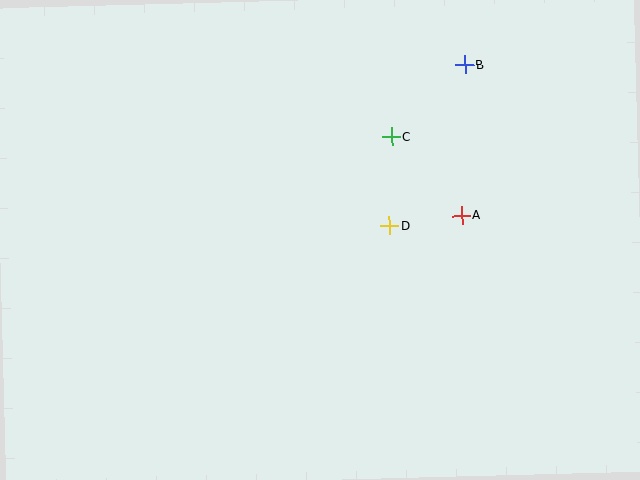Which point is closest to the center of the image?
Point D at (389, 226) is closest to the center.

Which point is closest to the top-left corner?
Point C is closest to the top-left corner.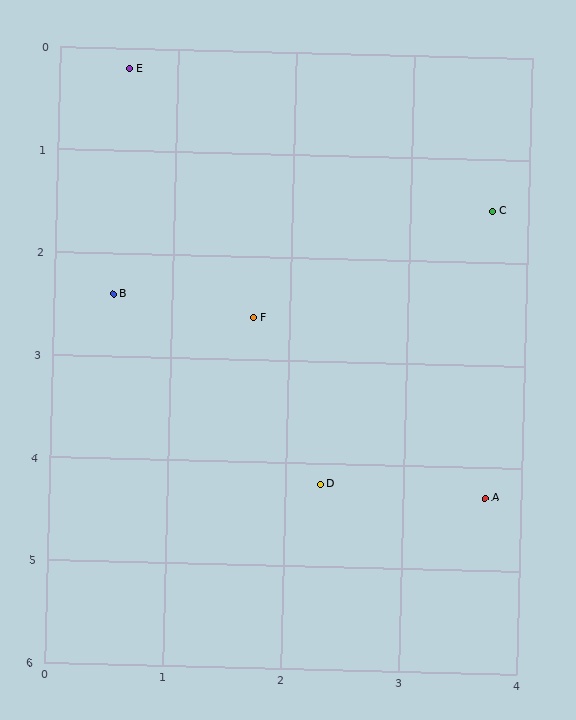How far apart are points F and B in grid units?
Points F and B are about 1.2 grid units apart.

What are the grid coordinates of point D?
Point D is at approximately (2.3, 4.2).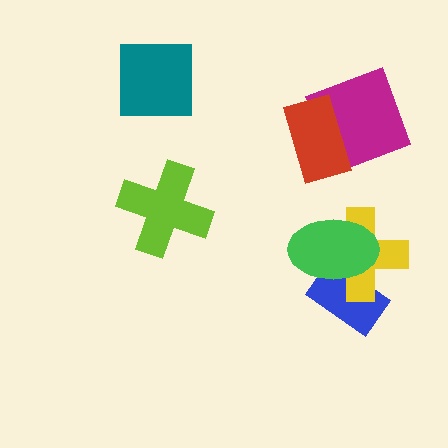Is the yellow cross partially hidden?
Yes, it is partially covered by another shape.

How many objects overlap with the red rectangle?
1 object overlaps with the red rectangle.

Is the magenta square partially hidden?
Yes, it is partially covered by another shape.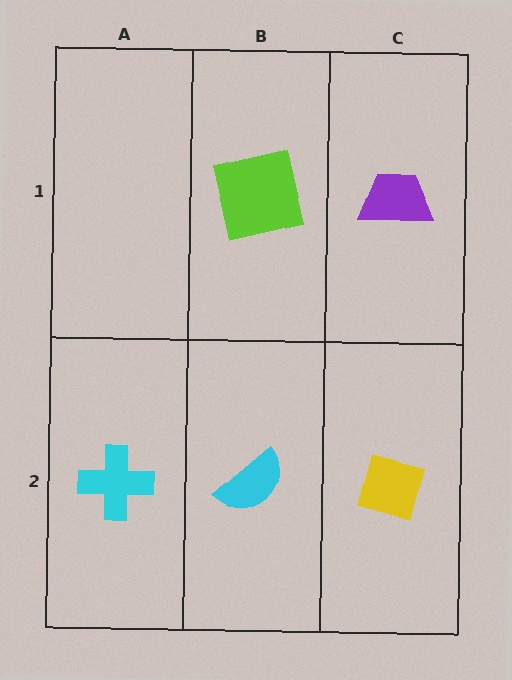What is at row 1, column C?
A purple trapezoid.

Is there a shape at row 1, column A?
No, that cell is empty.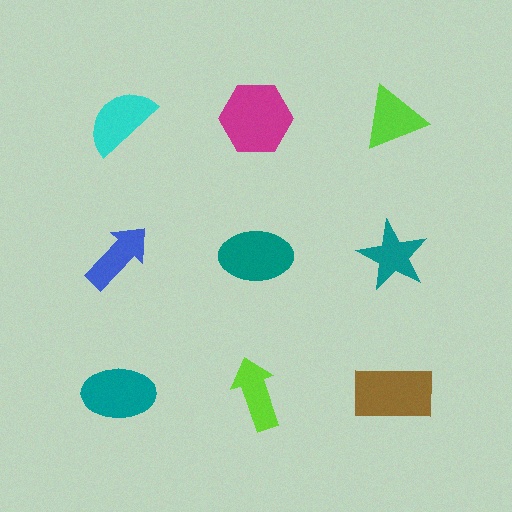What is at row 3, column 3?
A brown rectangle.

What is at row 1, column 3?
A lime triangle.